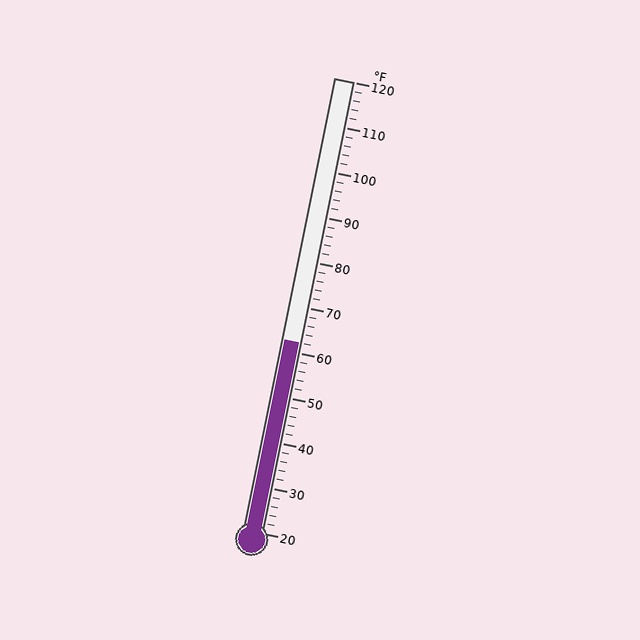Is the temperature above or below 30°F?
The temperature is above 30°F.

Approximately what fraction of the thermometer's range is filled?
The thermometer is filled to approximately 40% of its range.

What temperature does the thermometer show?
The thermometer shows approximately 62°F.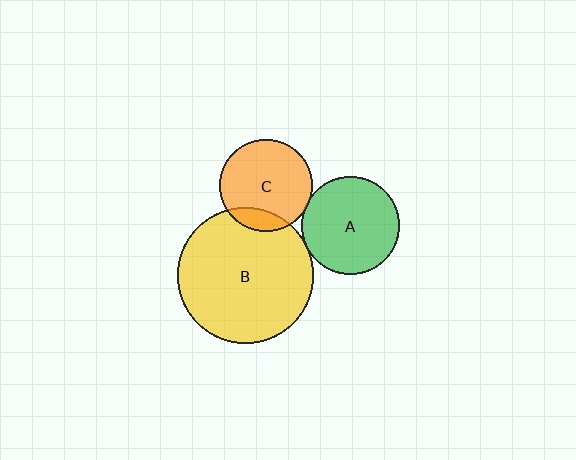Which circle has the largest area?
Circle B (yellow).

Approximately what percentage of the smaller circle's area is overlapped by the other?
Approximately 5%.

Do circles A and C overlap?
Yes.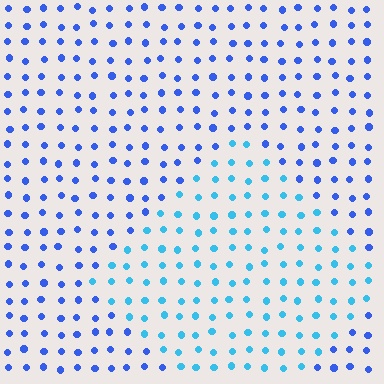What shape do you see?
I see a diamond.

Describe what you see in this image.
The image is filled with small blue elements in a uniform arrangement. A diamond-shaped region is visible where the elements are tinted to a slightly different hue, forming a subtle color boundary.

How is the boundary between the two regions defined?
The boundary is defined purely by a slight shift in hue (about 33 degrees). Spacing, size, and orientation are identical on both sides.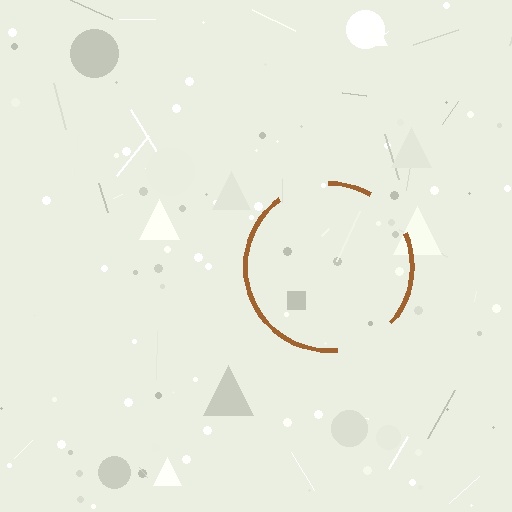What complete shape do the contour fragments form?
The contour fragments form a circle.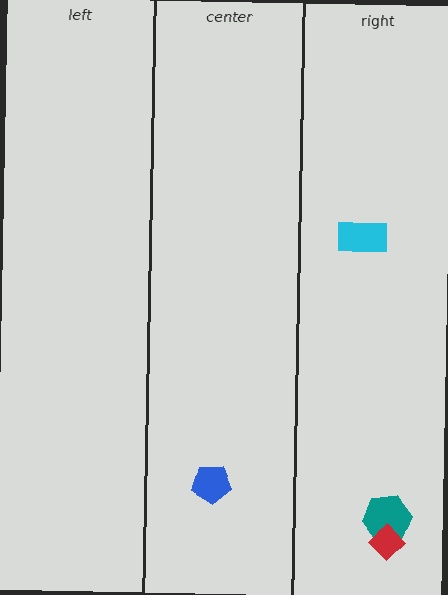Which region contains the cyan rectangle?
The right region.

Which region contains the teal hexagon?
The right region.